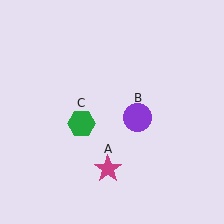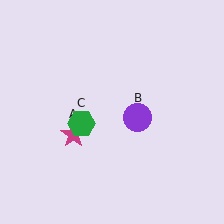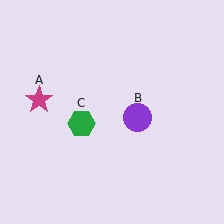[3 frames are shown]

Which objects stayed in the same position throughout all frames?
Purple circle (object B) and green hexagon (object C) remained stationary.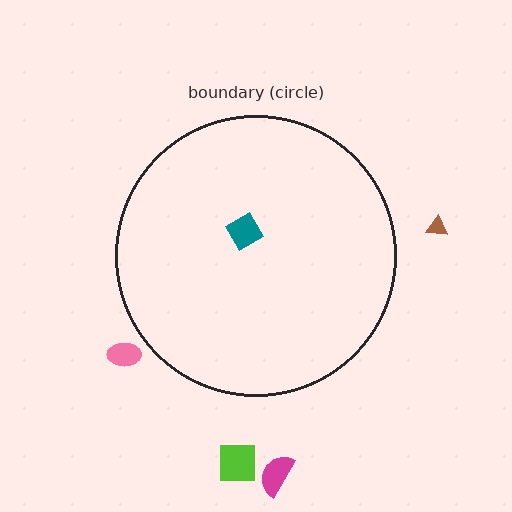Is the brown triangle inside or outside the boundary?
Outside.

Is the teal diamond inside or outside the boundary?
Inside.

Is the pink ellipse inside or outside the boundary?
Outside.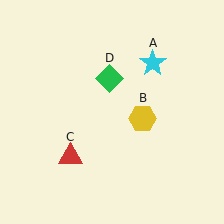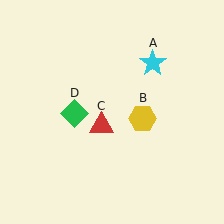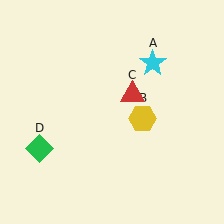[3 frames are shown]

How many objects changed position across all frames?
2 objects changed position: red triangle (object C), green diamond (object D).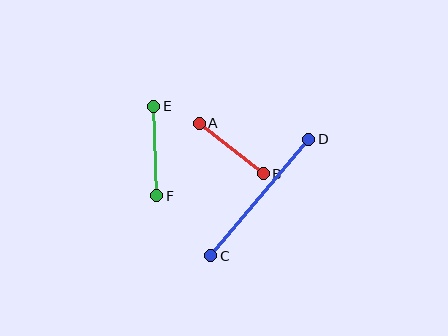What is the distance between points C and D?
The distance is approximately 152 pixels.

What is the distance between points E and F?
The distance is approximately 90 pixels.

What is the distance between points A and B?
The distance is approximately 81 pixels.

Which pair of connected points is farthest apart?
Points C and D are farthest apart.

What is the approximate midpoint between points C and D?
The midpoint is at approximately (260, 197) pixels.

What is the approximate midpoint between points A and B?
The midpoint is at approximately (231, 149) pixels.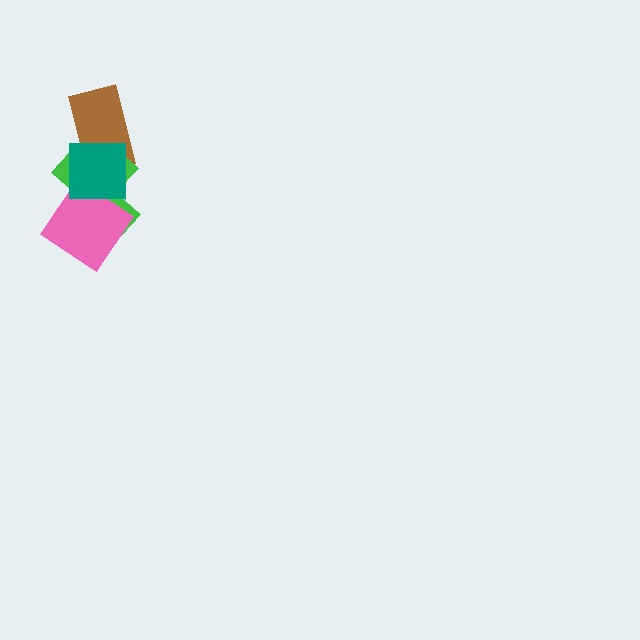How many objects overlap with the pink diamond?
2 objects overlap with the pink diamond.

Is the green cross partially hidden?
Yes, it is partially covered by another shape.